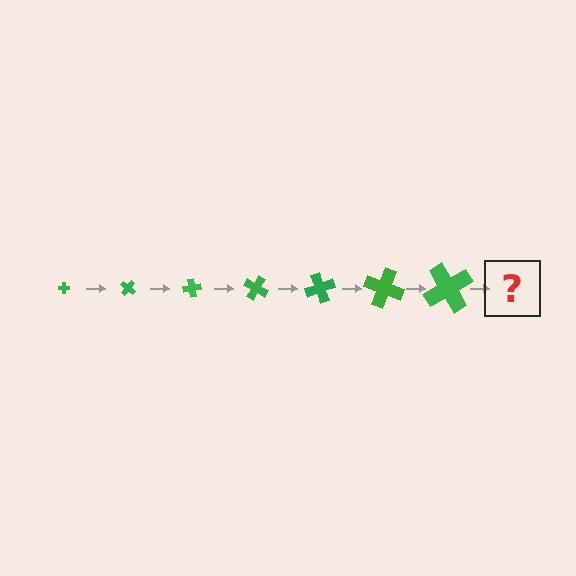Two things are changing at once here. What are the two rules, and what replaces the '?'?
The two rules are that the cross grows larger each step and it rotates 40 degrees each step. The '?' should be a cross, larger than the previous one and rotated 280 degrees from the start.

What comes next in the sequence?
The next element should be a cross, larger than the previous one and rotated 280 degrees from the start.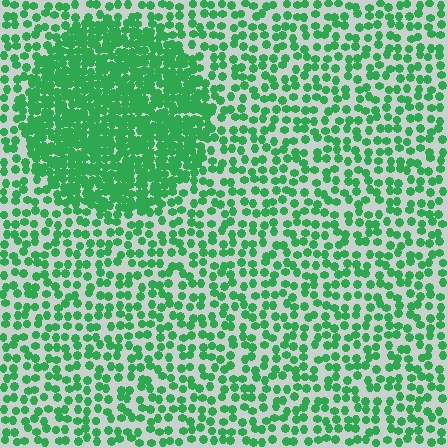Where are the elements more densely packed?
The elements are more densely packed inside the circle boundary.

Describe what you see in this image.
The image contains small green elements arranged at two different densities. A circle-shaped region is visible where the elements are more densely packed than the surrounding area.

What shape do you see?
I see a circle.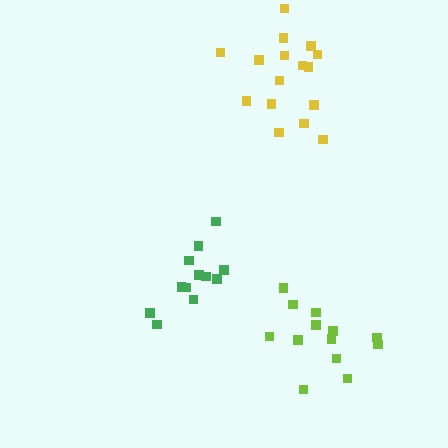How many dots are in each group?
Group 1: 13 dots, Group 2: 16 dots, Group 3: 13 dots (42 total).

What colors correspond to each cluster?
The clusters are colored: green, yellow, lime.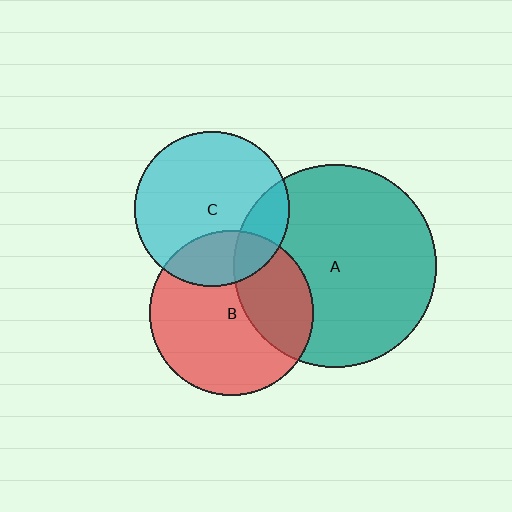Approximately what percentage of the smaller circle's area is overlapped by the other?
Approximately 20%.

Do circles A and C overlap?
Yes.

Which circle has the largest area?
Circle A (teal).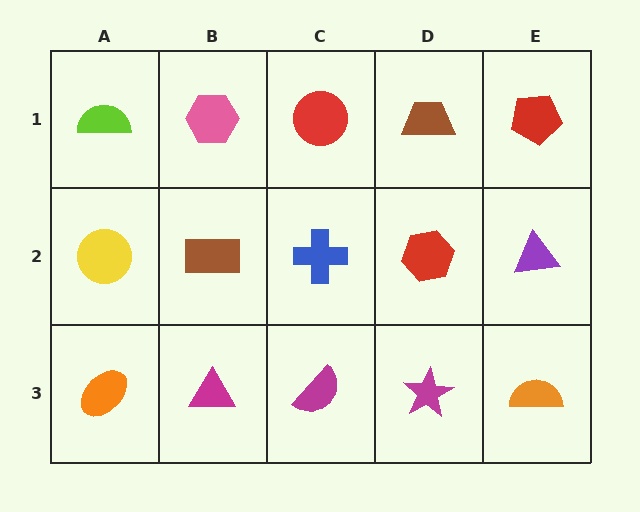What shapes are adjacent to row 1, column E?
A purple triangle (row 2, column E), a brown trapezoid (row 1, column D).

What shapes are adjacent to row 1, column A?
A yellow circle (row 2, column A), a pink hexagon (row 1, column B).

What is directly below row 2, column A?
An orange ellipse.